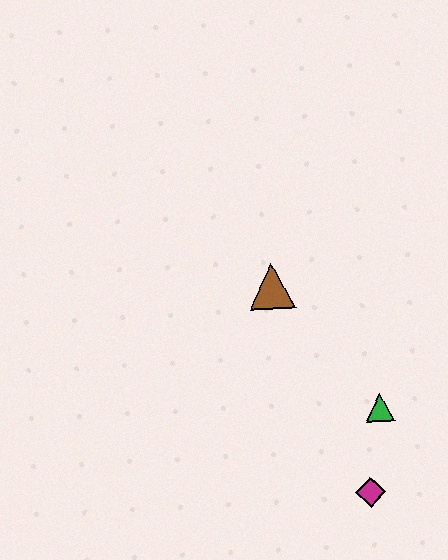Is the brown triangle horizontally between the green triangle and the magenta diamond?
No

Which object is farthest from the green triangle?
The brown triangle is farthest from the green triangle.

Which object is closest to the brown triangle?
The green triangle is closest to the brown triangle.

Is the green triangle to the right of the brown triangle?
Yes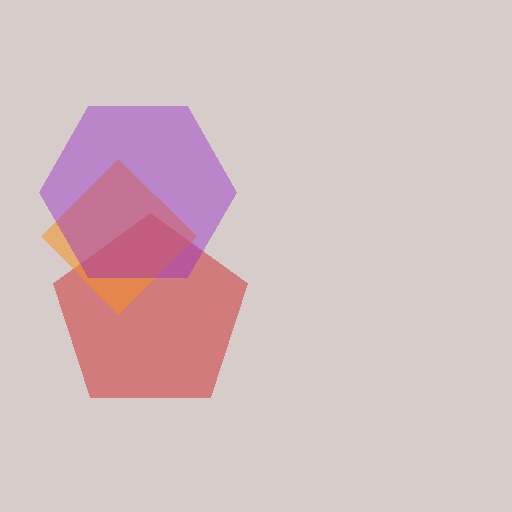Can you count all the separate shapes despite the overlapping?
Yes, there are 3 separate shapes.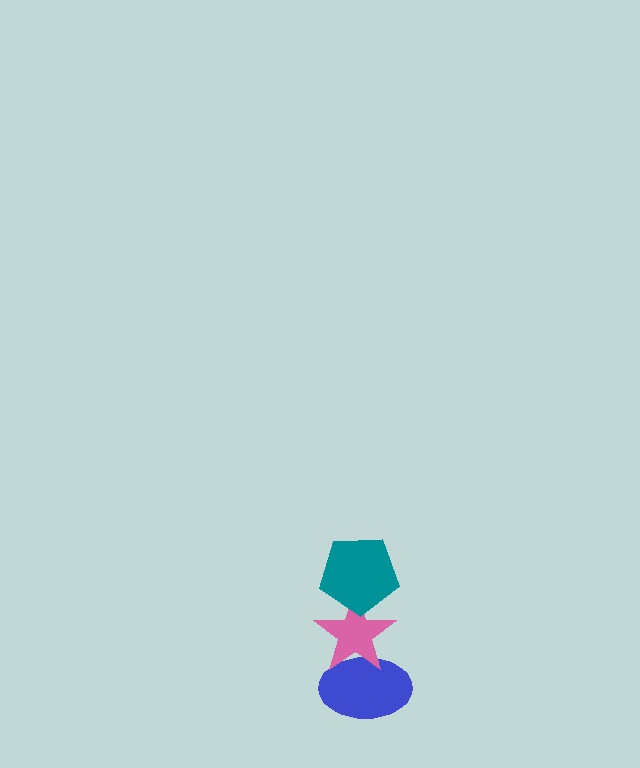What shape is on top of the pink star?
The teal pentagon is on top of the pink star.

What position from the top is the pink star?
The pink star is 2nd from the top.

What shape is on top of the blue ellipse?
The pink star is on top of the blue ellipse.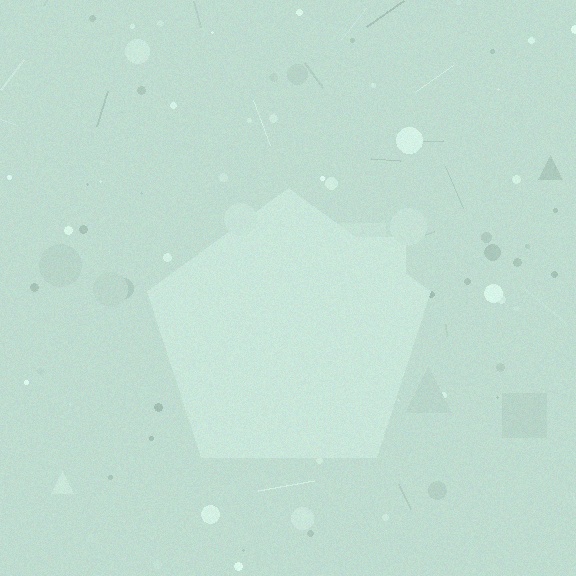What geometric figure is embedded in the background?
A pentagon is embedded in the background.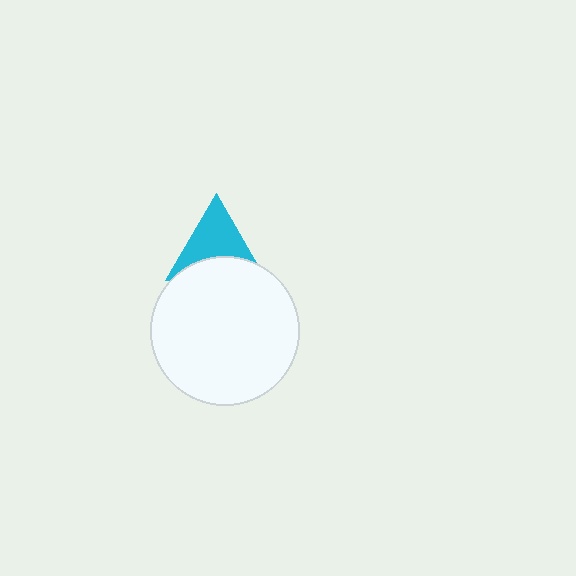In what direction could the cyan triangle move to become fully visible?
The cyan triangle could move up. That would shift it out from behind the white circle entirely.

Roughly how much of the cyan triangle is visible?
About half of it is visible (roughly 60%).